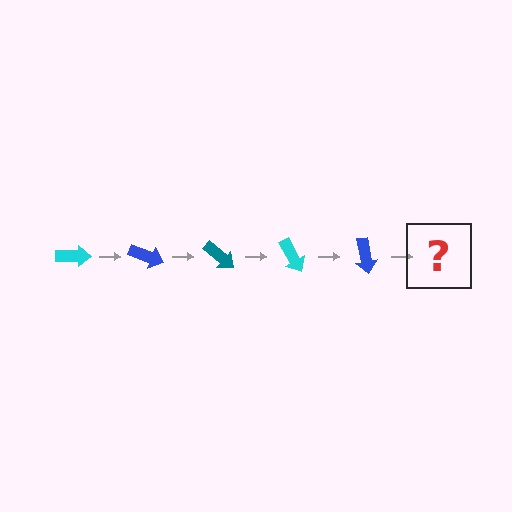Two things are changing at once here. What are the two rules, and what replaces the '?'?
The two rules are that it rotates 20 degrees each step and the color cycles through cyan, blue, and teal. The '?' should be a teal arrow, rotated 100 degrees from the start.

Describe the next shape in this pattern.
It should be a teal arrow, rotated 100 degrees from the start.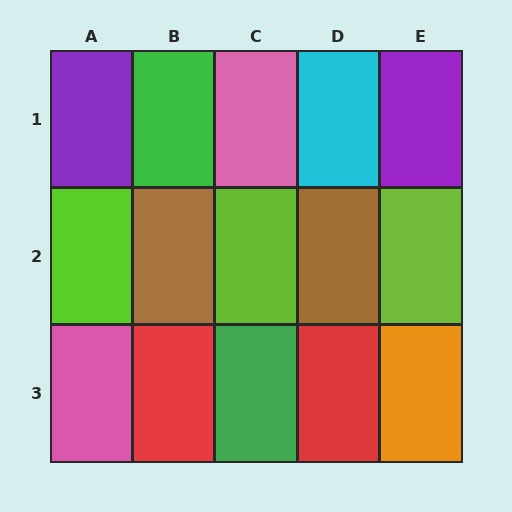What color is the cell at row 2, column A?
Lime.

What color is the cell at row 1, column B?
Green.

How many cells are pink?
2 cells are pink.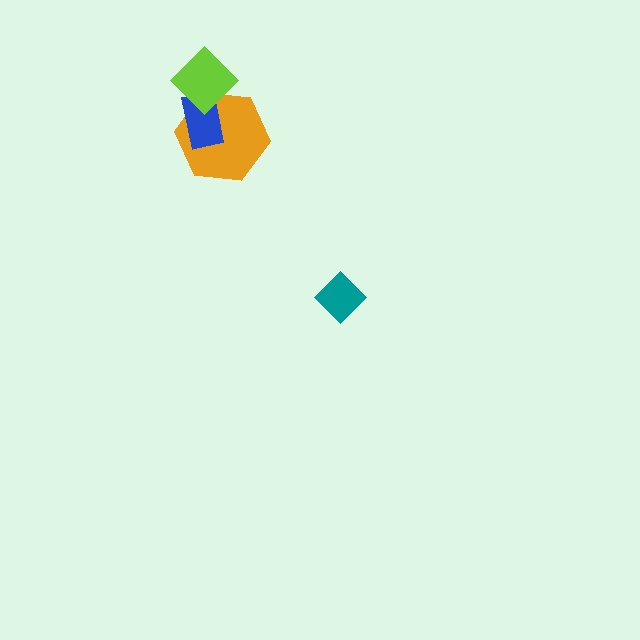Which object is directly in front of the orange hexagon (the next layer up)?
The blue rectangle is directly in front of the orange hexagon.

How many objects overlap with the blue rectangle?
2 objects overlap with the blue rectangle.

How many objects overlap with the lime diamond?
2 objects overlap with the lime diamond.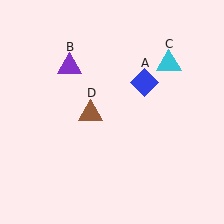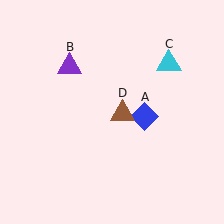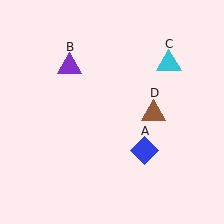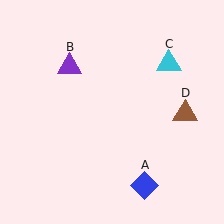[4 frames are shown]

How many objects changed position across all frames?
2 objects changed position: blue diamond (object A), brown triangle (object D).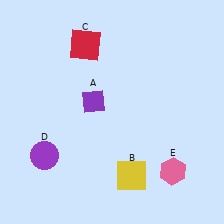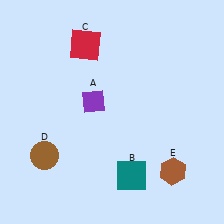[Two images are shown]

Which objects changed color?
B changed from yellow to teal. D changed from purple to brown. E changed from pink to brown.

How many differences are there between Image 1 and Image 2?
There are 3 differences between the two images.